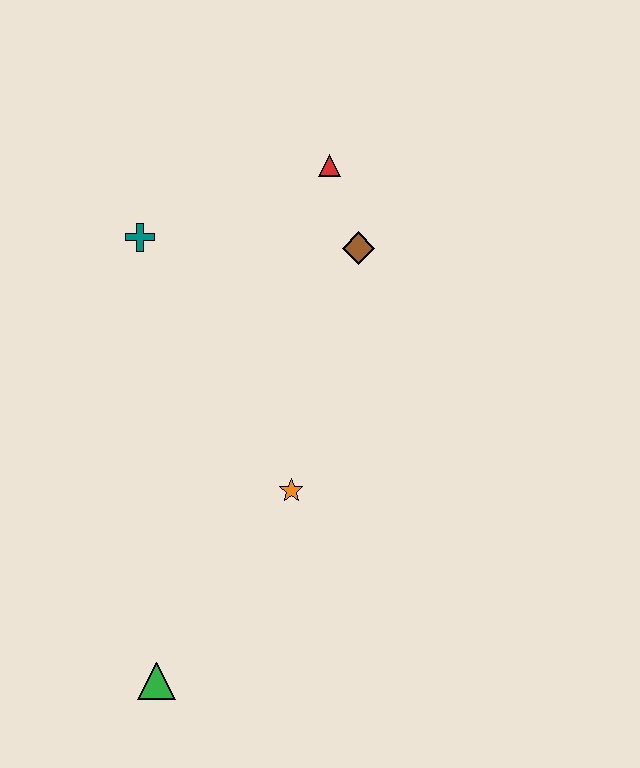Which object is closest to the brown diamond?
The red triangle is closest to the brown diamond.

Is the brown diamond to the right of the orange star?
Yes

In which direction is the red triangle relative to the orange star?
The red triangle is above the orange star.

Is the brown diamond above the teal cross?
No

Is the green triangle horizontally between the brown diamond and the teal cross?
Yes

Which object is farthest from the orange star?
The red triangle is farthest from the orange star.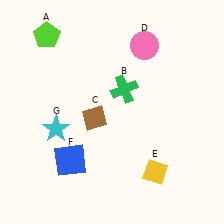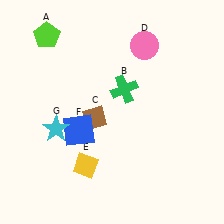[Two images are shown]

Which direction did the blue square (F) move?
The blue square (F) moved up.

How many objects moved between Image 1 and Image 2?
2 objects moved between the two images.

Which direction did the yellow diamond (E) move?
The yellow diamond (E) moved left.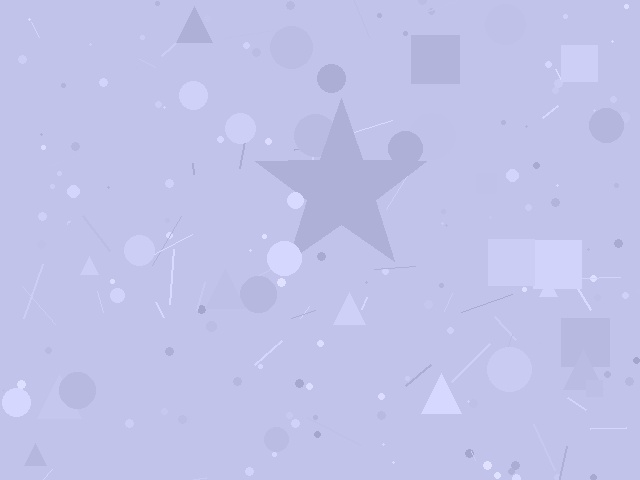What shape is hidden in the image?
A star is hidden in the image.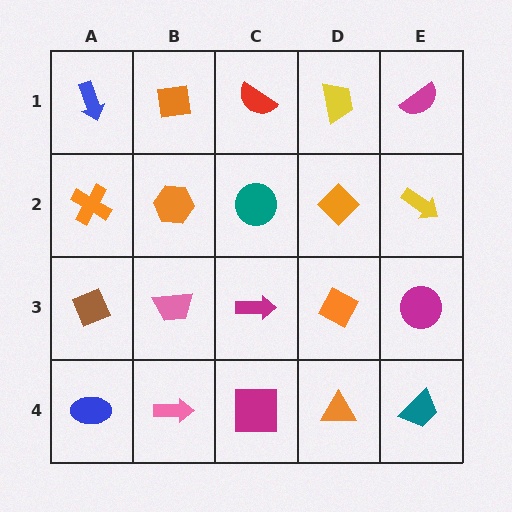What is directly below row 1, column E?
A yellow arrow.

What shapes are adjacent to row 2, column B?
An orange square (row 1, column B), a pink trapezoid (row 3, column B), an orange cross (row 2, column A), a teal circle (row 2, column C).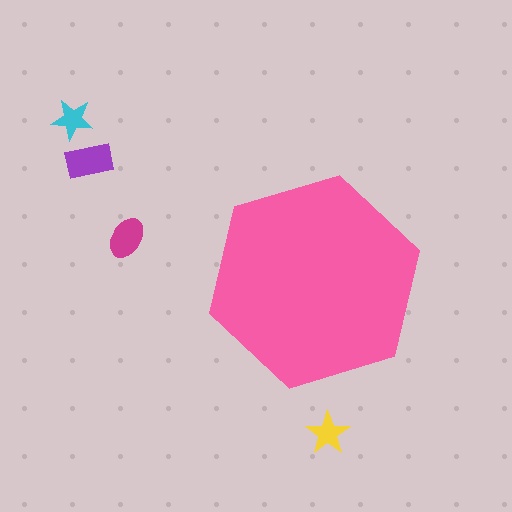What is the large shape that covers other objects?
A pink hexagon.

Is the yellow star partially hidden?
No, the yellow star is fully visible.